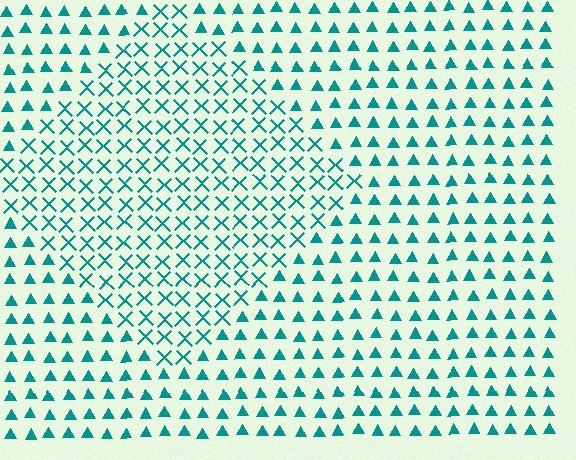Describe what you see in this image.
The image is filled with small teal elements arranged in a uniform grid. A diamond-shaped region contains X marks, while the surrounding area contains triangles. The boundary is defined purely by the change in element shape.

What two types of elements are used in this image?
The image uses X marks inside the diamond region and triangles outside it.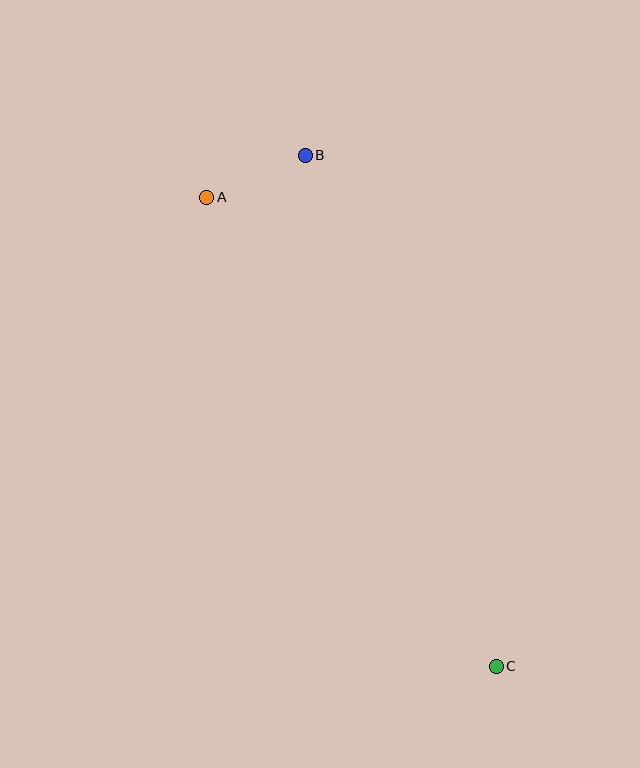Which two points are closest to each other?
Points A and B are closest to each other.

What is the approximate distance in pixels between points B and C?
The distance between B and C is approximately 545 pixels.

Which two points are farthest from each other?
Points A and C are farthest from each other.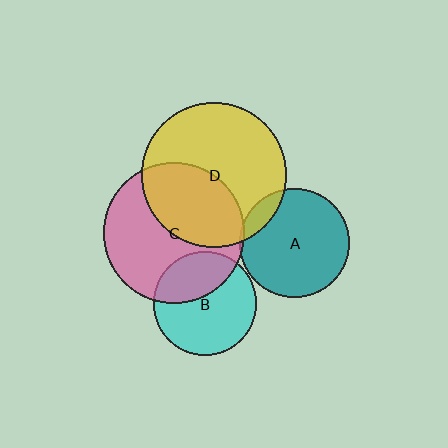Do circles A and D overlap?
Yes.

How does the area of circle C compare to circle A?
Approximately 1.7 times.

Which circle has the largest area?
Circle D (yellow).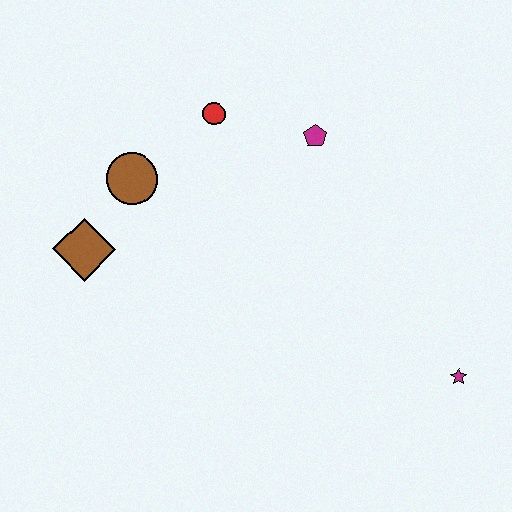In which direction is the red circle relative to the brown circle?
The red circle is to the right of the brown circle.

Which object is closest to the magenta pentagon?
The red circle is closest to the magenta pentagon.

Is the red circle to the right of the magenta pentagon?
No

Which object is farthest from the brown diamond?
The magenta star is farthest from the brown diamond.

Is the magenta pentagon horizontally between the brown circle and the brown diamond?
No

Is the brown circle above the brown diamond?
Yes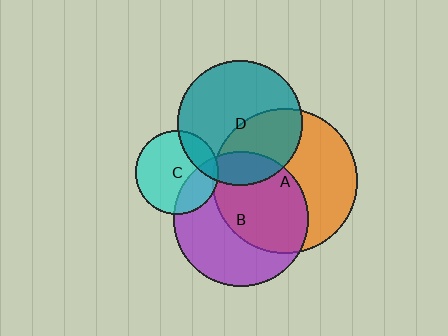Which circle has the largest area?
Circle A (orange).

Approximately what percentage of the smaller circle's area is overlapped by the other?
Approximately 50%.